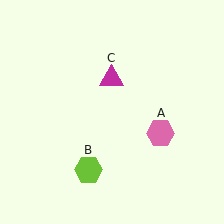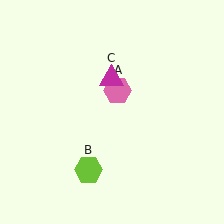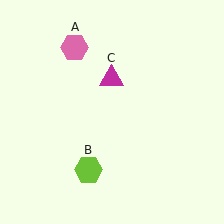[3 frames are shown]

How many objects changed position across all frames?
1 object changed position: pink hexagon (object A).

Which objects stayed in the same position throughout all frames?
Lime hexagon (object B) and magenta triangle (object C) remained stationary.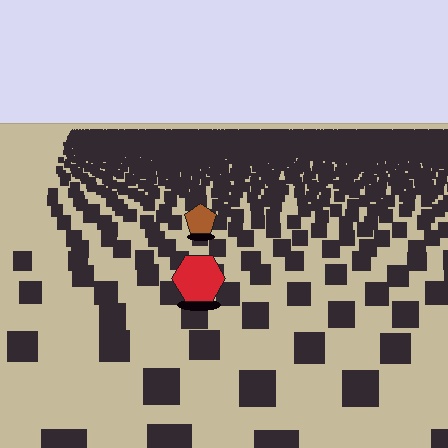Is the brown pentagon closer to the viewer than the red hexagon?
No. The red hexagon is closer — you can tell from the texture gradient: the ground texture is coarser near it.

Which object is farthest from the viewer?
The brown pentagon is farthest from the viewer. It appears smaller and the ground texture around it is denser.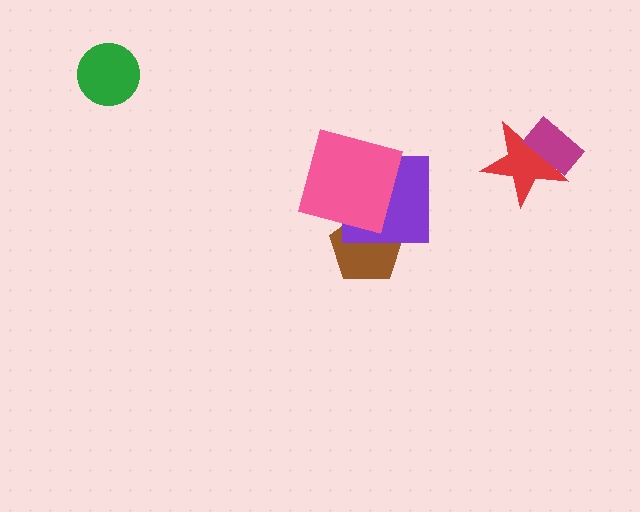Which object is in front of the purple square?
The pink square is in front of the purple square.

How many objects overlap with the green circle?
0 objects overlap with the green circle.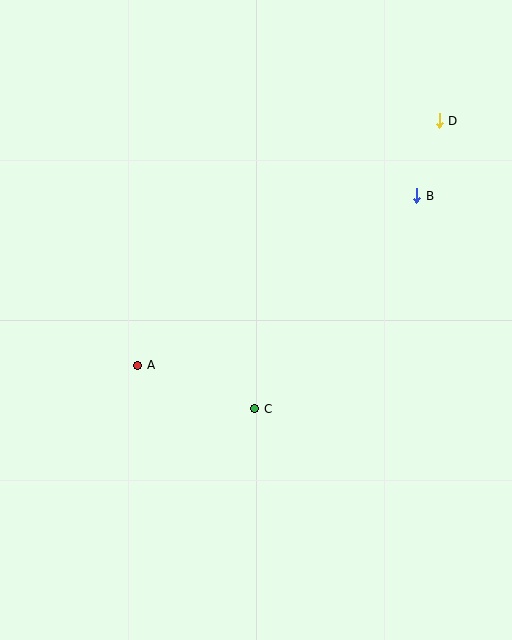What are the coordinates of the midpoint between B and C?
The midpoint between B and C is at (336, 302).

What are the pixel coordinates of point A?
Point A is at (138, 365).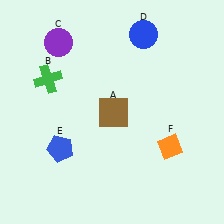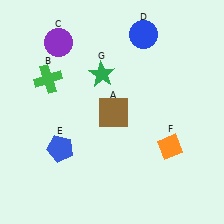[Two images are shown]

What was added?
A green star (G) was added in Image 2.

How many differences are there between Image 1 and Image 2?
There is 1 difference between the two images.